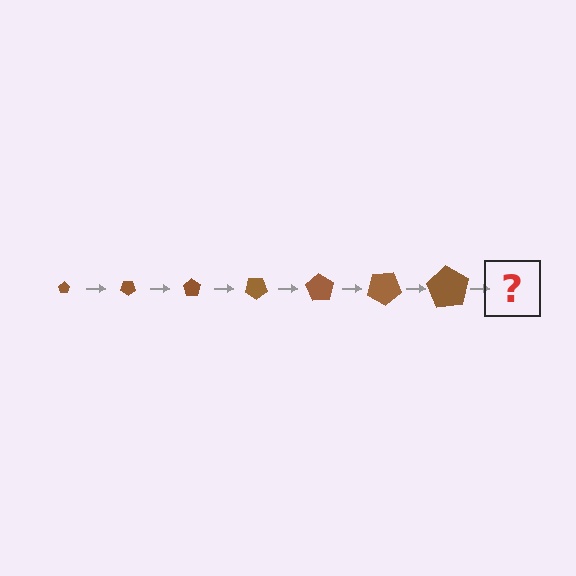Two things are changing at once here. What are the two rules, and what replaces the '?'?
The two rules are that the pentagon grows larger each step and it rotates 35 degrees each step. The '?' should be a pentagon, larger than the previous one and rotated 245 degrees from the start.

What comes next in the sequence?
The next element should be a pentagon, larger than the previous one and rotated 245 degrees from the start.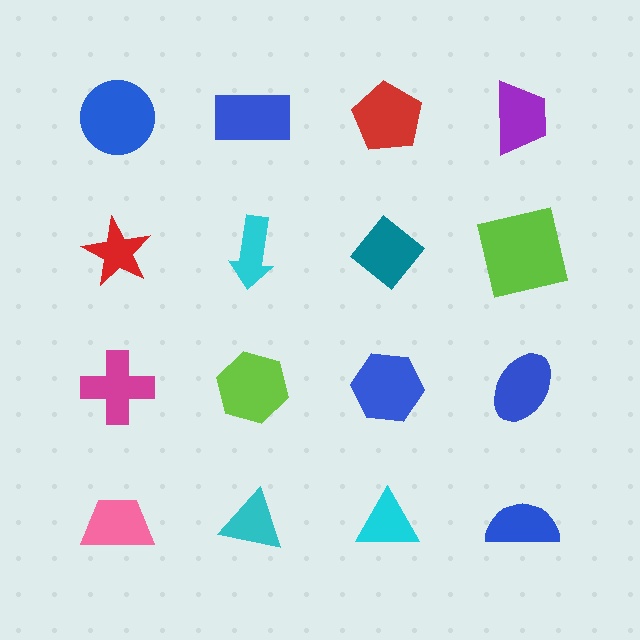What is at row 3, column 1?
A magenta cross.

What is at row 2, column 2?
A cyan arrow.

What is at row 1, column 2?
A blue rectangle.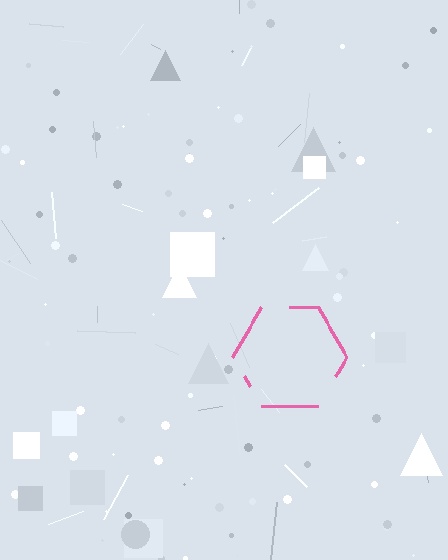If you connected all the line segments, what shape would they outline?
They would outline a hexagon.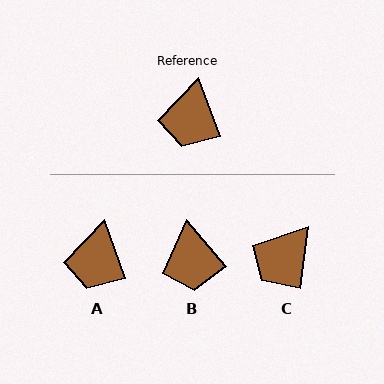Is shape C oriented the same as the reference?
No, it is off by about 27 degrees.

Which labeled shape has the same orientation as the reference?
A.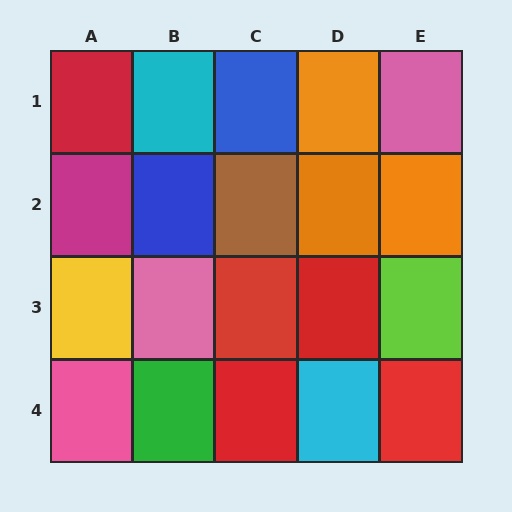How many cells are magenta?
1 cell is magenta.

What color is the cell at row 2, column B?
Blue.